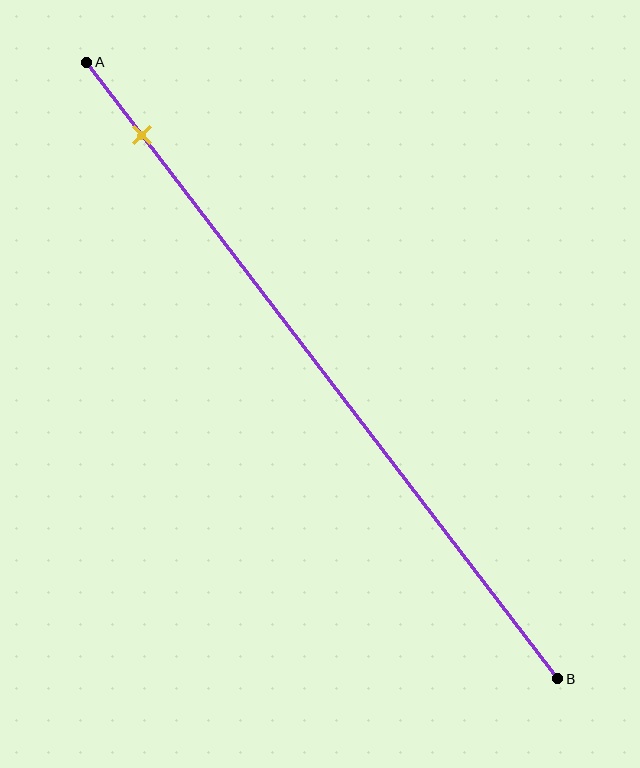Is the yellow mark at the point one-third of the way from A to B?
No, the mark is at about 10% from A, not at the 33% one-third point.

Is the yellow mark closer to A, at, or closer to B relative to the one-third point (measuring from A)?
The yellow mark is closer to point A than the one-third point of segment AB.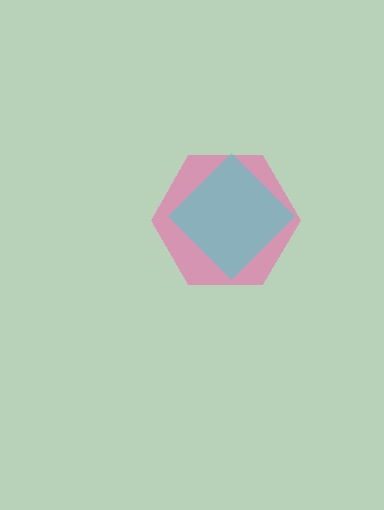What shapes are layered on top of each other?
The layered shapes are: a pink hexagon, a cyan diamond.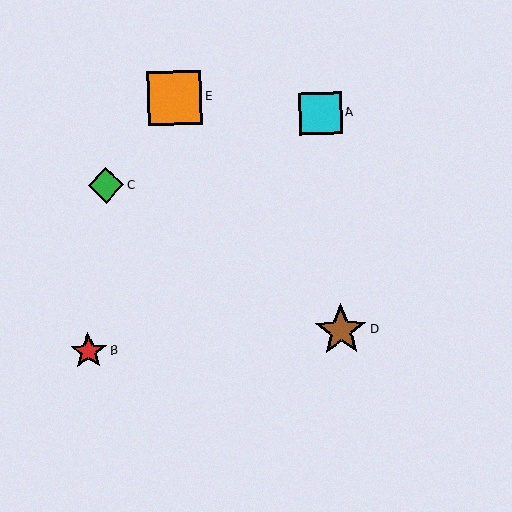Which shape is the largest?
The orange square (labeled E) is the largest.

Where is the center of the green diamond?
The center of the green diamond is at (106, 185).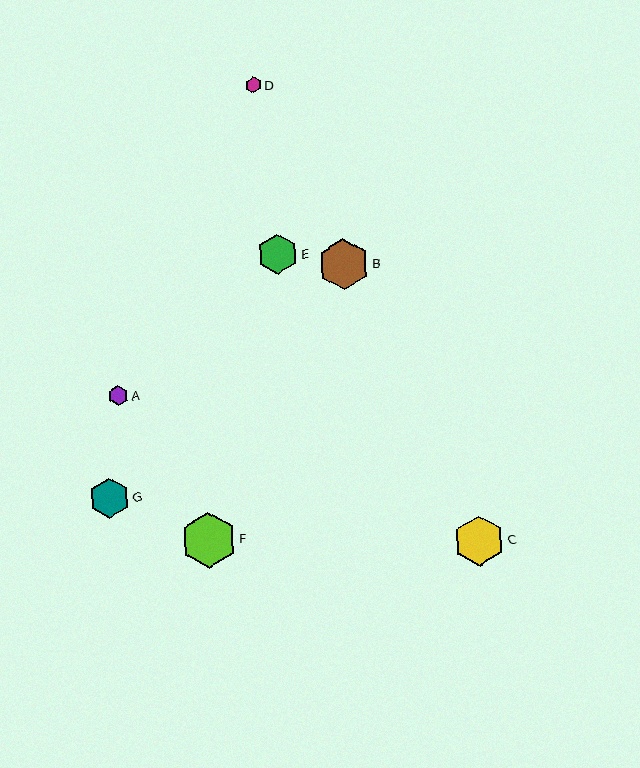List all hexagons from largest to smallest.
From largest to smallest: F, B, C, G, E, A, D.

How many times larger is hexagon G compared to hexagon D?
Hexagon G is approximately 2.4 times the size of hexagon D.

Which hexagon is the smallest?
Hexagon D is the smallest with a size of approximately 16 pixels.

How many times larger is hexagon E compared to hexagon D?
Hexagon E is approximately 2.4 times the size of hexagon D.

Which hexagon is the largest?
Hexagon F is the largest with a size of approximately 56 pixels.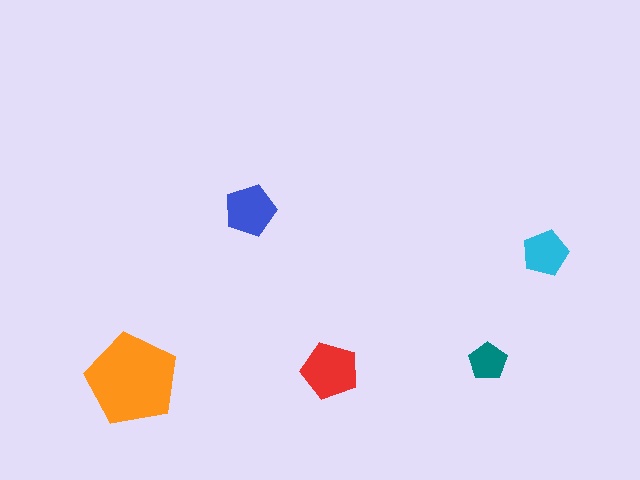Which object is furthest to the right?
The cyan pentagon is rightmost.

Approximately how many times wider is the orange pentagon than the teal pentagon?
About 2.5 times wider.